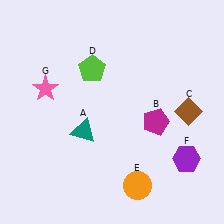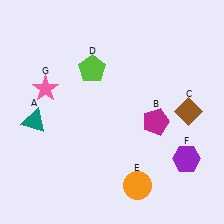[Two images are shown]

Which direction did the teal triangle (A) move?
The teal triangle (A) moved left.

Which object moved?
The teal triangle (A) moved left.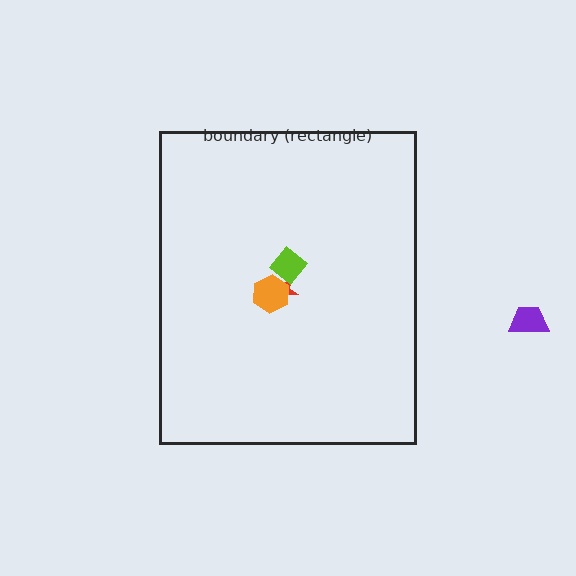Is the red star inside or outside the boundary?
Inside.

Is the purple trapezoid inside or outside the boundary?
Outside.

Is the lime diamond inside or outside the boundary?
Inside.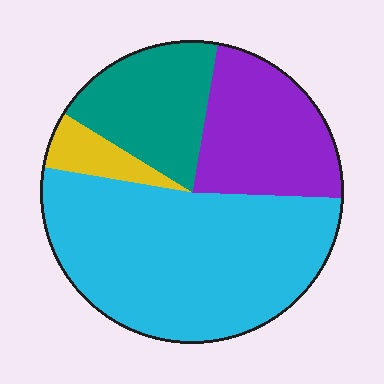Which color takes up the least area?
Yellow, at roughly 5%.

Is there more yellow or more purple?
Purple.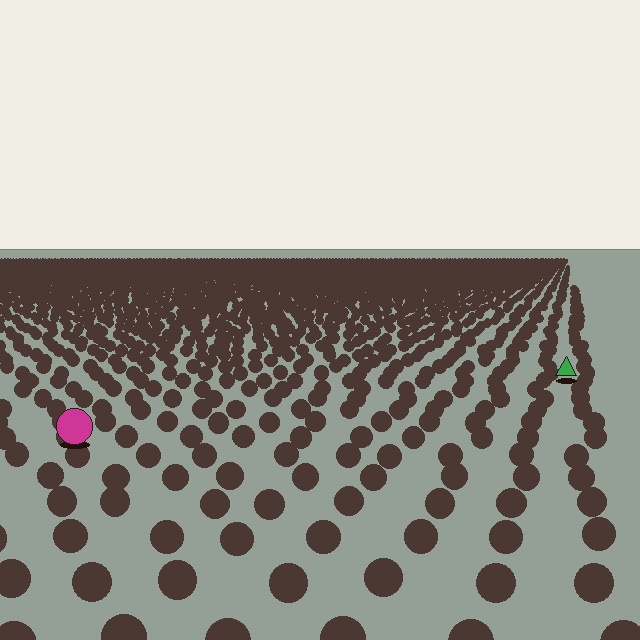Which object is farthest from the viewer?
The green triangle is farthest from the viewer. It appears smaller and the ground texture around it is denser.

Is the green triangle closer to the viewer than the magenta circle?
No. The magenta circle is closer — you can tell from the texture gradient: the ground texture is coarser near it.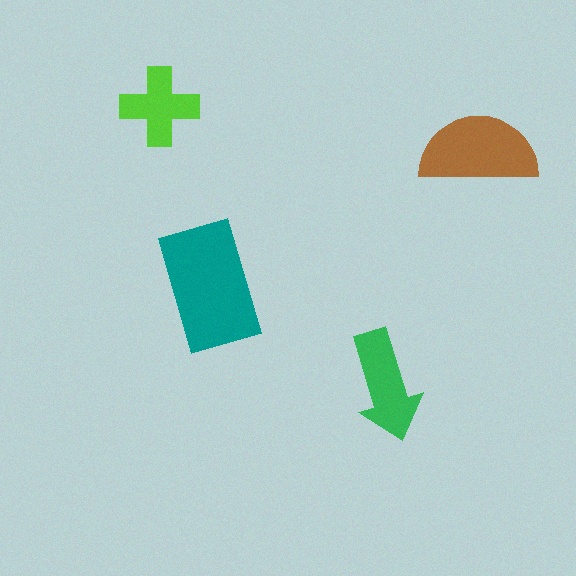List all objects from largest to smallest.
The teal rectangle, the brown semicircle, the green arrow, the lime cross.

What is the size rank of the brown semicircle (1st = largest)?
2nd.